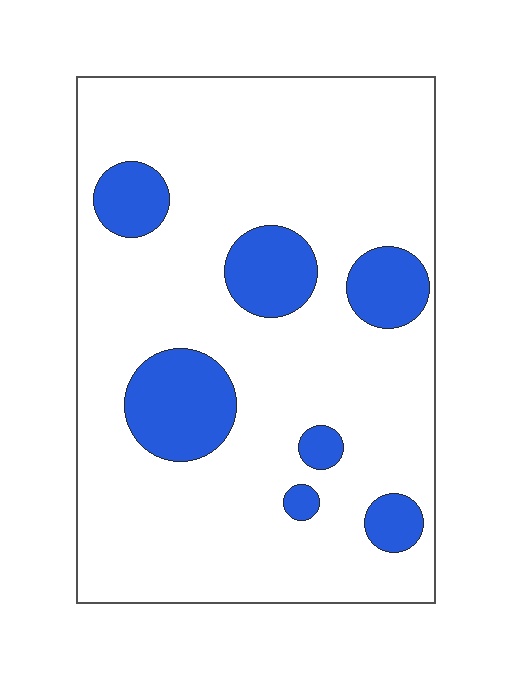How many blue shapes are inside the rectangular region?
7.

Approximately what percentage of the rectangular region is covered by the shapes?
Approximately 15%.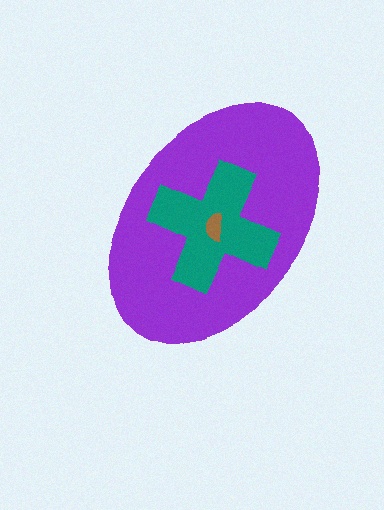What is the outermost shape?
The purple ellipse.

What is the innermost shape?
The brown semicircle.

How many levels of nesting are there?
3.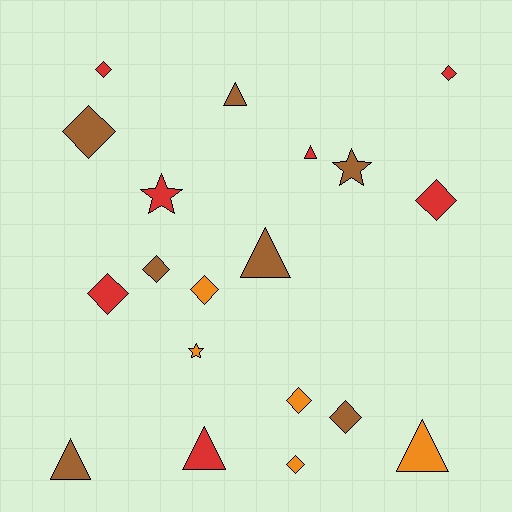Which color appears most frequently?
Red, with 7 objects.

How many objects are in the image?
There are 19 objects.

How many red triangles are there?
There are 2 red triangles.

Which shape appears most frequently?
Diamond, with 10 objects.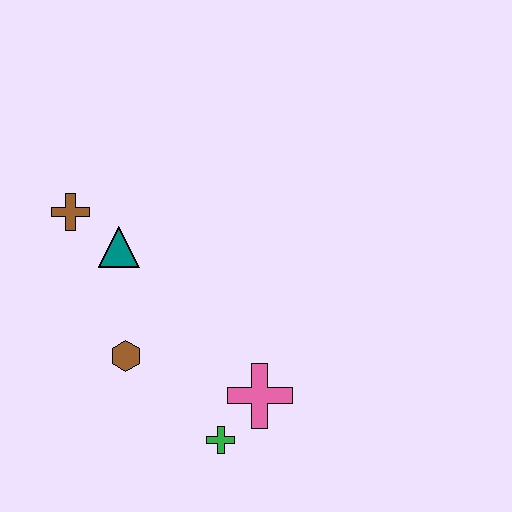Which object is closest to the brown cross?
The teal triangle is closest to the brown cross.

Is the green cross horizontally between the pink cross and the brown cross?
Yes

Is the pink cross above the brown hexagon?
No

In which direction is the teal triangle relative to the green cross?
The teal triangle is above the green cross.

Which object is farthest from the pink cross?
The brown cross is farthest from the pink cross.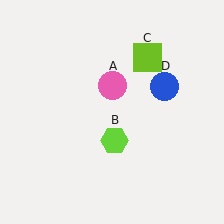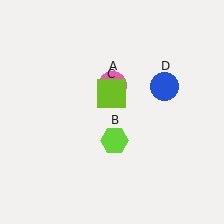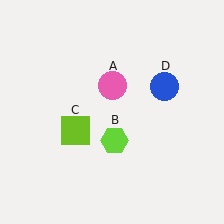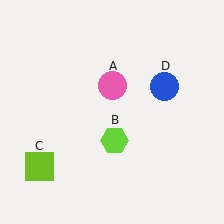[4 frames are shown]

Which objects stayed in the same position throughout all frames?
Pink circle (object A) and lime hexagon (object B) and blue circle (object D) remained stationary.